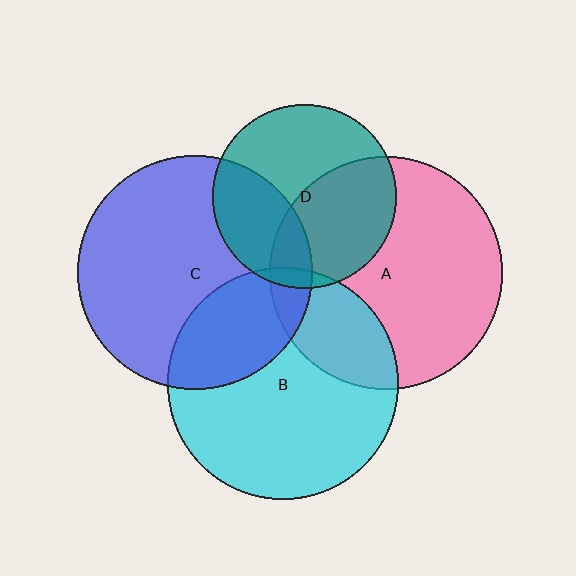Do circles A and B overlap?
Yes.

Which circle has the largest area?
Circle C (blue).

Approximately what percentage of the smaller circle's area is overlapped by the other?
Approximately 25%.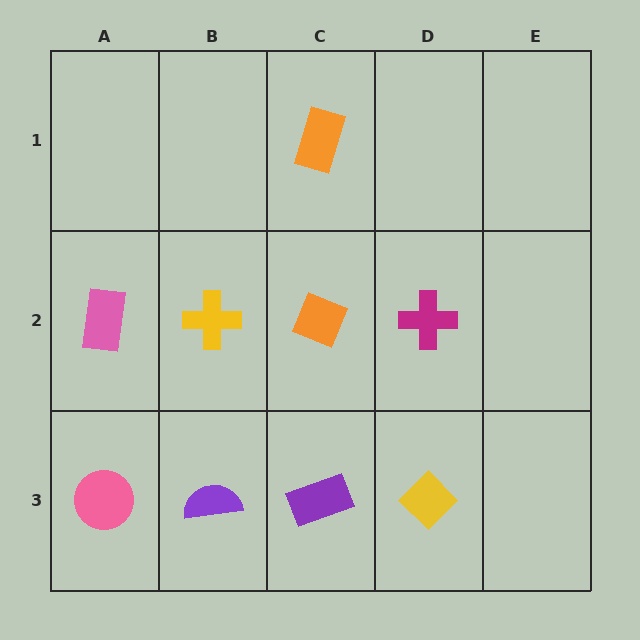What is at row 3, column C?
A purple rectangle.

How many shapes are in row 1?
1 shape.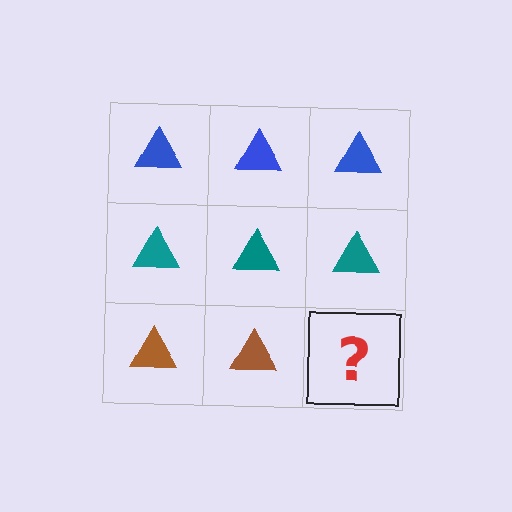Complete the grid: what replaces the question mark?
The question mark should be replaced with a brown triangle.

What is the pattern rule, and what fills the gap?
The rule is that each row has a consistent color. The gap should be filled with a brown triangle.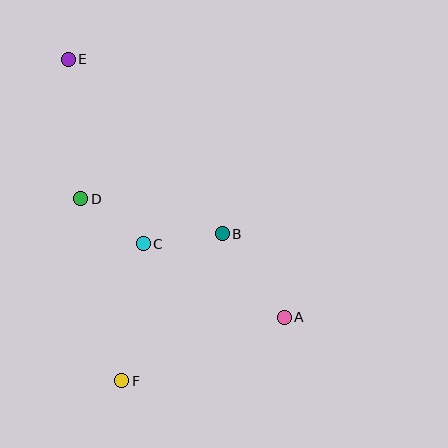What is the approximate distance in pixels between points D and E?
The distance between D and E is approximately 140 pixels.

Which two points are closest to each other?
Points C and D are closest to each other.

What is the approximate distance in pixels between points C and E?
The distance between C and E is approximately 199 pixels.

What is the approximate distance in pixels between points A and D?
The distance between A and D is approximately 236 pixels.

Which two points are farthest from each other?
Points A and E are farthest from each other.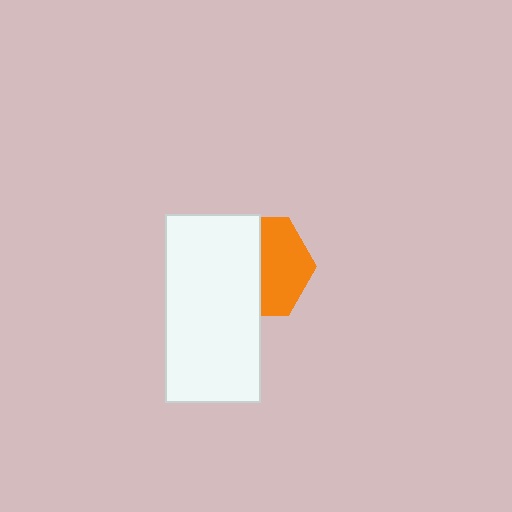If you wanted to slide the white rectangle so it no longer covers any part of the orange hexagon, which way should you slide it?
Slide it left — that is the most direct way to separate the two shapes.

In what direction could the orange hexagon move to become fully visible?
The orange hexagon could move right. That would shift it out from behind the white rectangle entirely.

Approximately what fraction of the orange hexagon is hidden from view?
Roughly 52% of the orange hexagon is hidden behind the white rectangle.